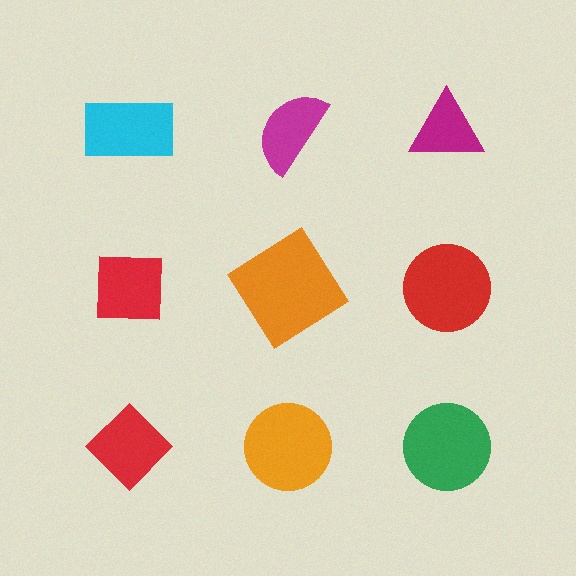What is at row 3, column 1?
A red diamond.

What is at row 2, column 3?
A red circle.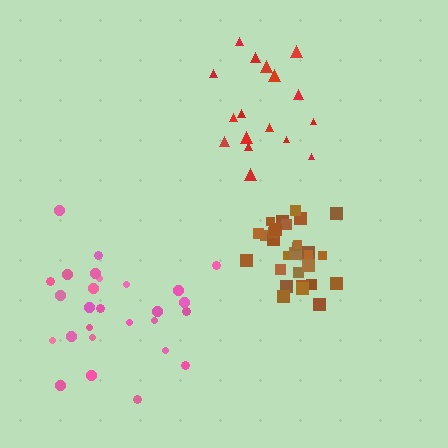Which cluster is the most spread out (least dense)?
Pink.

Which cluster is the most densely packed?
Brown.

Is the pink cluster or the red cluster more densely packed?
Red.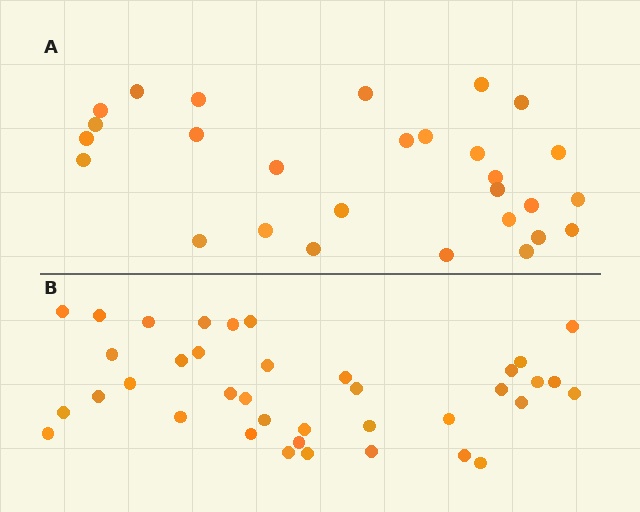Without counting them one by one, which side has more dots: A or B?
Region B (the bottom region) has more dots.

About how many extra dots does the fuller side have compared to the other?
Region B has roughly 10 or so more dots than region A.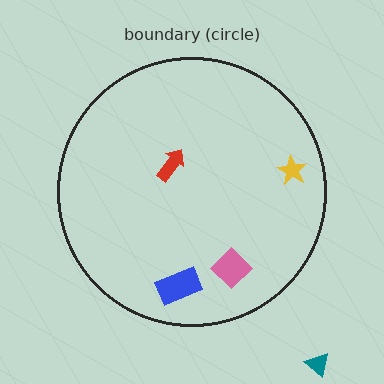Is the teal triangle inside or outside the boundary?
Outside.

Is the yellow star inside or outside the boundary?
Inside.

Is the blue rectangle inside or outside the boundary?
Inside.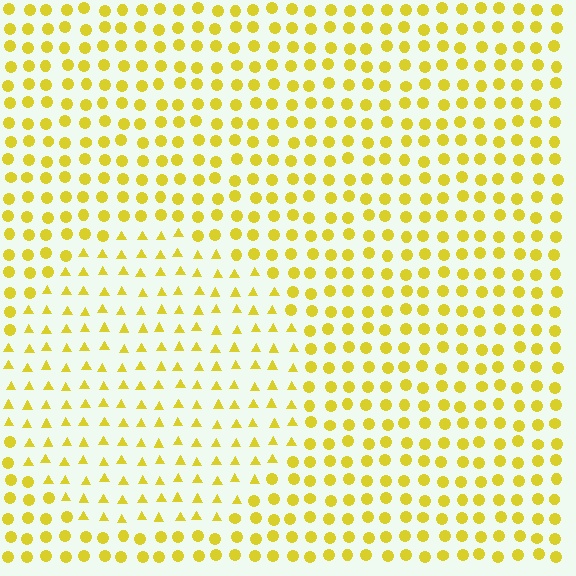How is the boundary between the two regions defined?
The boundary is defined by a change in element shape: triangles inside vs. circles outside. All elements share the same color and spacing.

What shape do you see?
I see a circle.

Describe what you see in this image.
The image is filled with small yellow elements arranged in a uniform grid. A circle-shaped region contains triangles, while the surrounding area contains circles. The boundary is defined purely by the change in element shape.